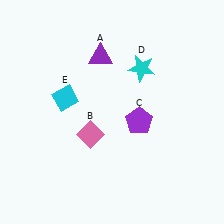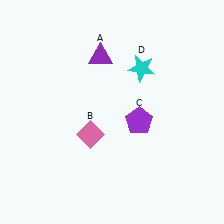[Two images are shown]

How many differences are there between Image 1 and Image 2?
There is 1 difference between the two images.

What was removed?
The cyan diamond (E) was removed in Image 2.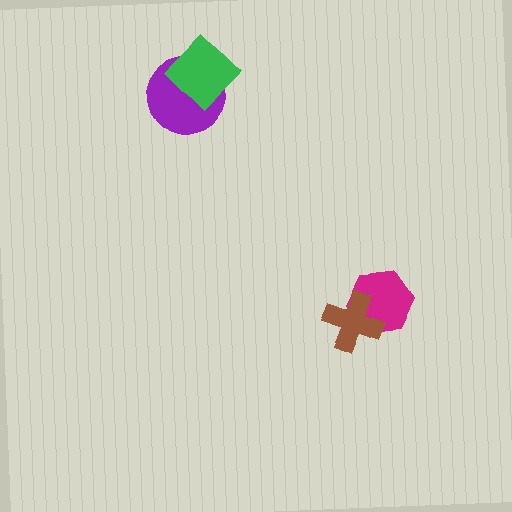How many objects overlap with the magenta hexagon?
1 object overlaps with the magenta hexagon.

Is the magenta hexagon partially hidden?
Yes, it is partially covered by another shape.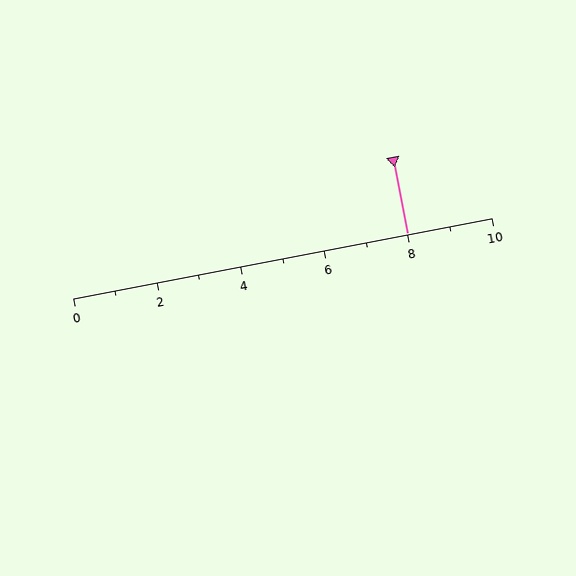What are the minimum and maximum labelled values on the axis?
The axis runs from 0 to 10.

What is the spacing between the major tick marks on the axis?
The major ticks are spaced 2 apart.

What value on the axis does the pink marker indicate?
The marker indicates approximately 8.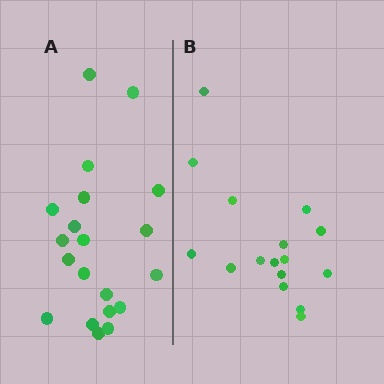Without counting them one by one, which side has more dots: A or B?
Region A (the left region) has more dots.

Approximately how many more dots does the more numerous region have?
Region A has about 4 more dots than region B.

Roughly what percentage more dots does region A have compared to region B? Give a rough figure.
About 25% more.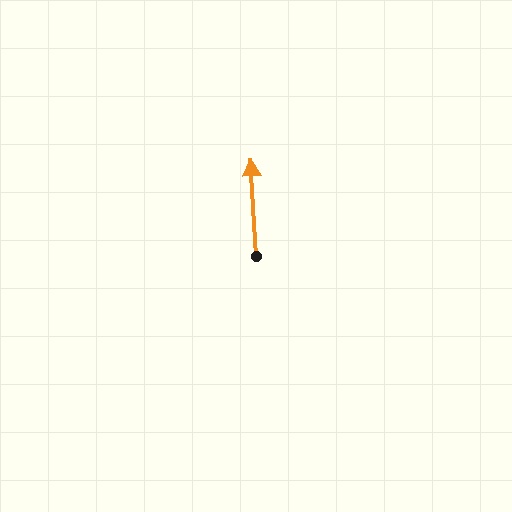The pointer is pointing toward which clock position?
Roughly 12 o'clock.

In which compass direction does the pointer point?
North.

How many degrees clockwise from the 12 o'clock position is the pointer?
Approximately 357 degrees.